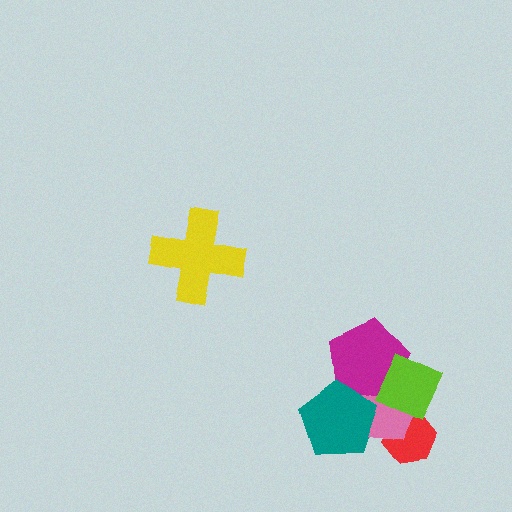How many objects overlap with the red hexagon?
2 objects overlap with the red hexagon.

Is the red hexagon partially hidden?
Yes, it is partially covered by another shape.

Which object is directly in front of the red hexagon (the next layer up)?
The pink pentagon is directly in front of the red hexagon.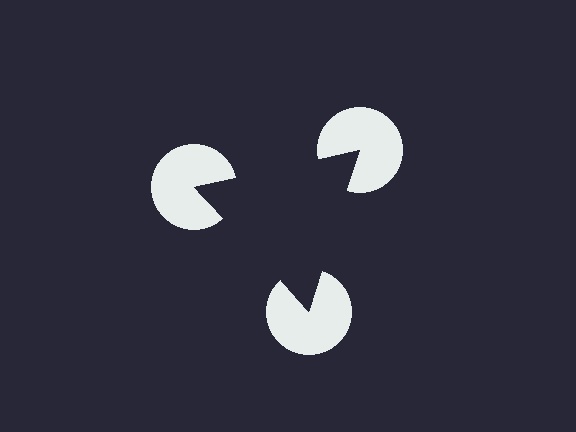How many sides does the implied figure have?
3 sides.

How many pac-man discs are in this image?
There are 3 — one at each vertex of the illusory triangle.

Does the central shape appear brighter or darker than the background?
It typically appears slightly darker than the background, even though no actual brightness change is drawn.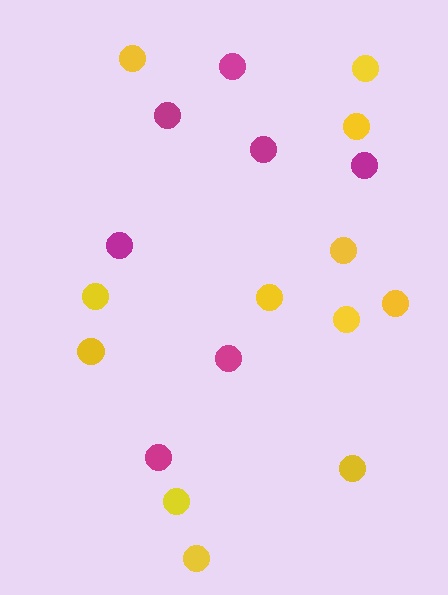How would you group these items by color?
There are 2 groups: one group of magenta circles (7) and one group of yellow circles (12).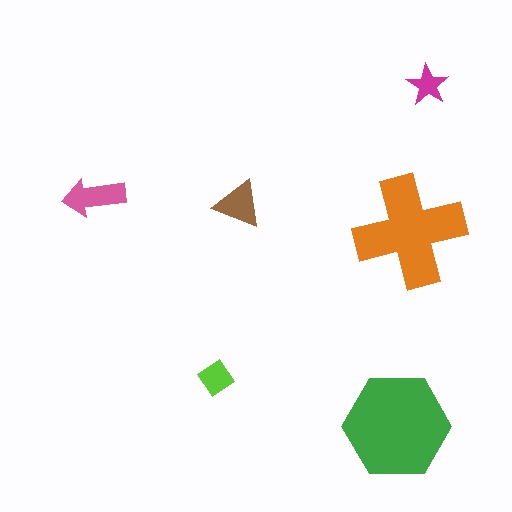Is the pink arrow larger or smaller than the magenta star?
Larger.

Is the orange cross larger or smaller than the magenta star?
Larger.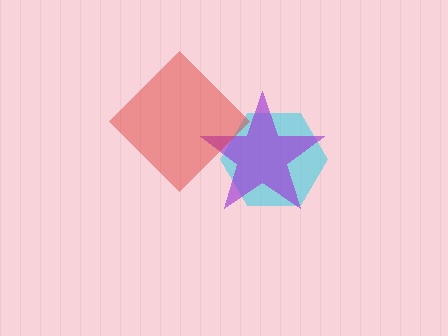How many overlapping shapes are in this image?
There are 3 overlapping shapes in the image.